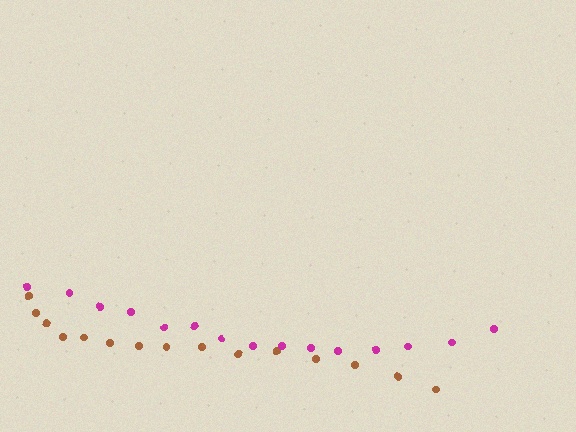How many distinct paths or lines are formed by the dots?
There are 2 distinct paths.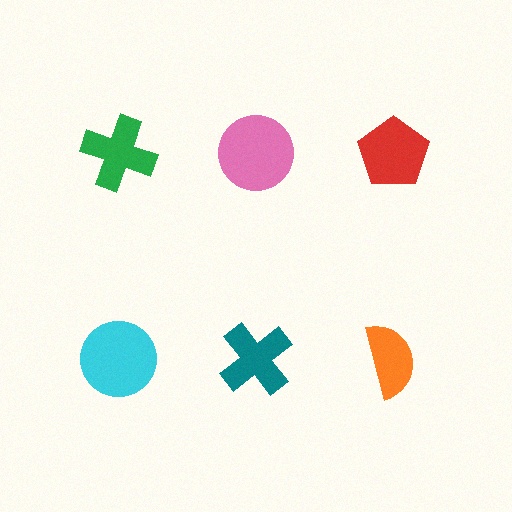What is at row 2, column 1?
A cyan circle.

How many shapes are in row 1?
3 shapes.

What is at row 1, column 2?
A pink circle.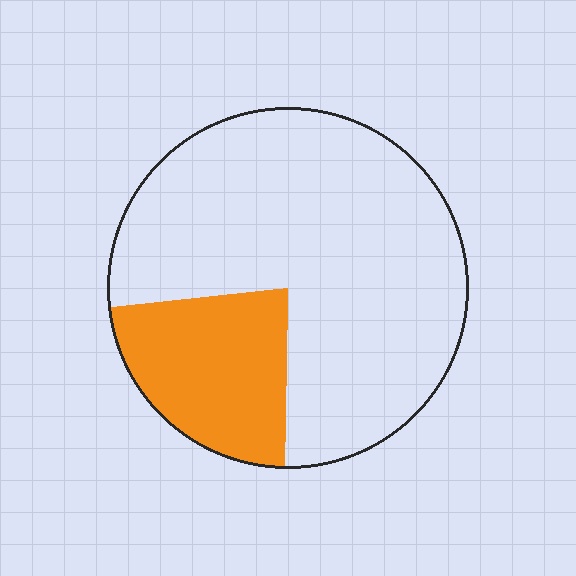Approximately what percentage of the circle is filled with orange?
Approximately 25%.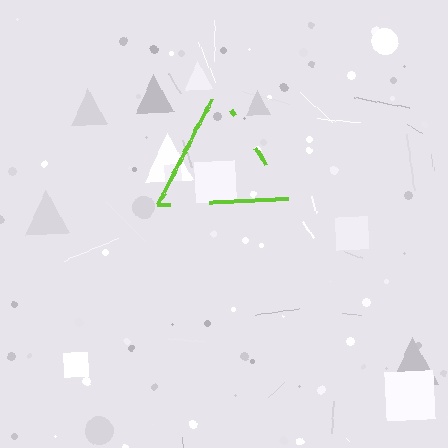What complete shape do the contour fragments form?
The contour fragments form a triangle.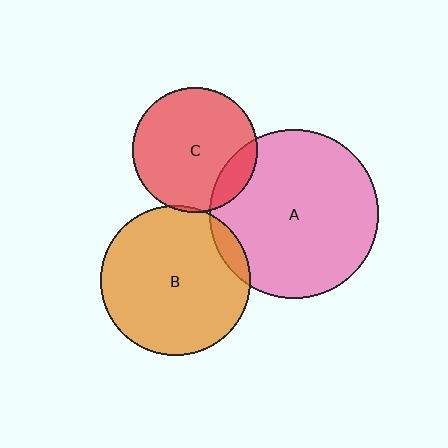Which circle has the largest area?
Circle A (pink).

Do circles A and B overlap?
Yes.